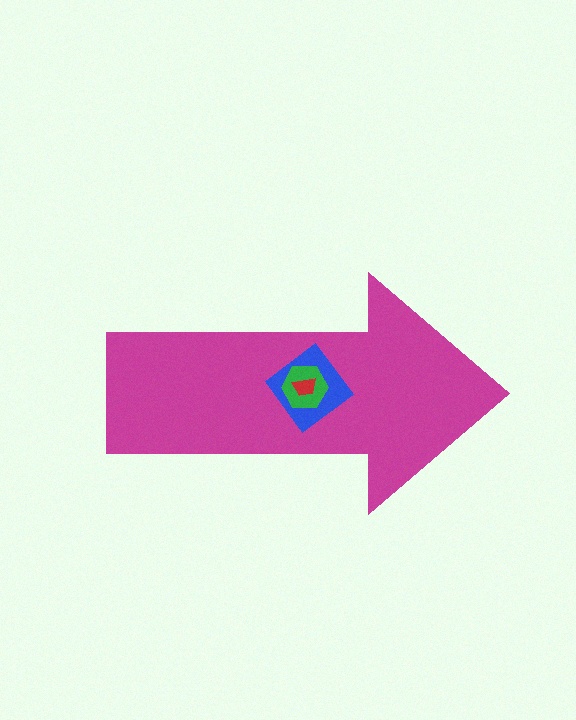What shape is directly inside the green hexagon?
The red trapezoid.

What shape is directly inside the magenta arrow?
The blue diamond.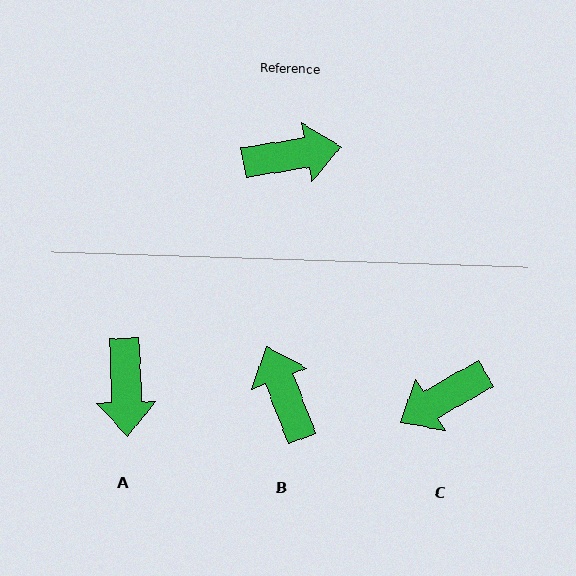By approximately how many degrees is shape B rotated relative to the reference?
Approximately 102 degrees counter-clockwise.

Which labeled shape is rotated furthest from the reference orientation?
C, about 159 degrees away.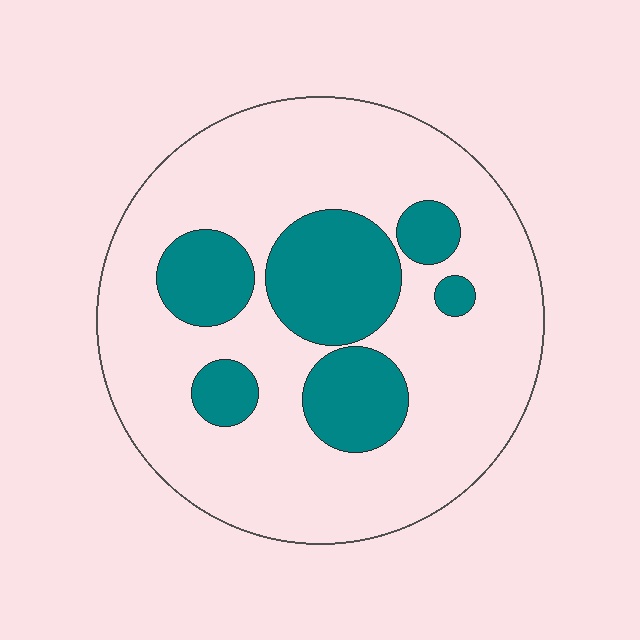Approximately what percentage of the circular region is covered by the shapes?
Approximately 25%.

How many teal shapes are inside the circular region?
6.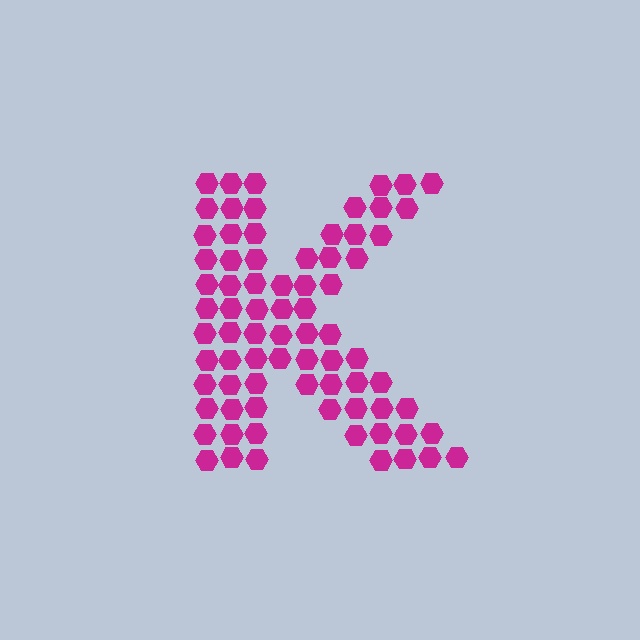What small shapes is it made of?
It is made of small hexagons.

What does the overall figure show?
The overall figure shows the letter K.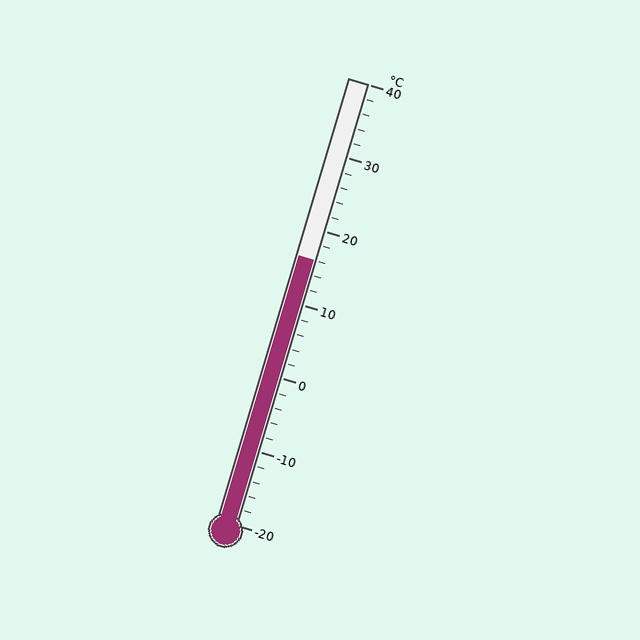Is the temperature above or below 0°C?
The temperature is above 0°C.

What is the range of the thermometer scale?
The thermometer scale ranges from -20°C to 40°C.